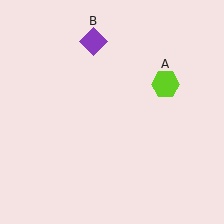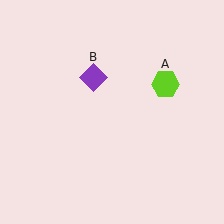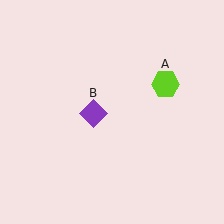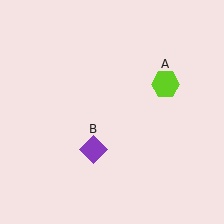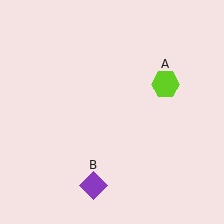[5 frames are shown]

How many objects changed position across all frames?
1 object changed position: purple diamond (object B).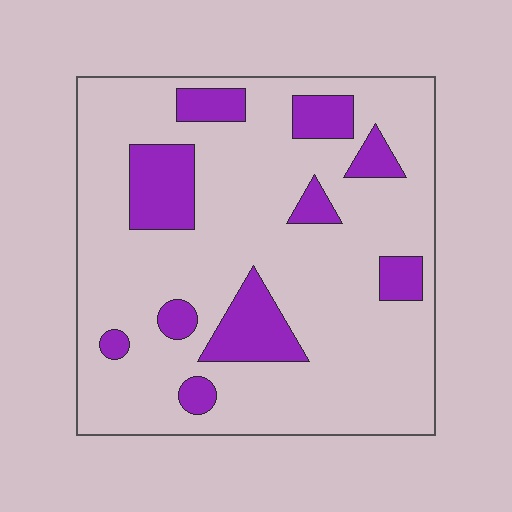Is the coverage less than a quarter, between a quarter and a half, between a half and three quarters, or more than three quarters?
Less than a quarter.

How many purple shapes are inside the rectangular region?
10.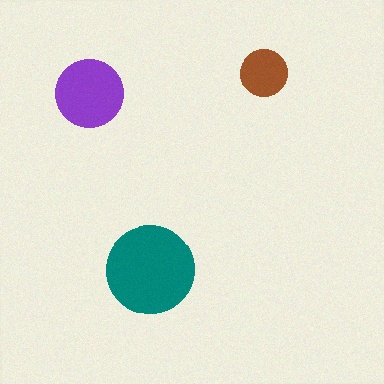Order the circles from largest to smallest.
the teal one, the purple one, the brown one.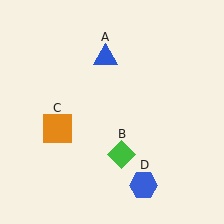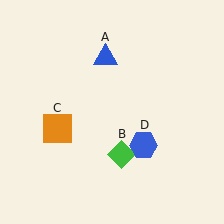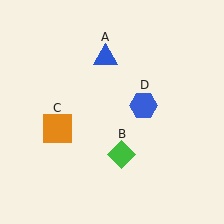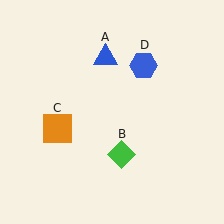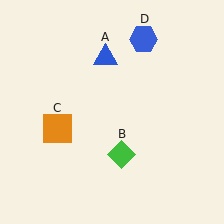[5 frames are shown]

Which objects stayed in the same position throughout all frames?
Blue triangle (object A) and green diamond (object B) and orange square (object C) remained stationary.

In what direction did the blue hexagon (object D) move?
The blue hexagon (object D) moved up.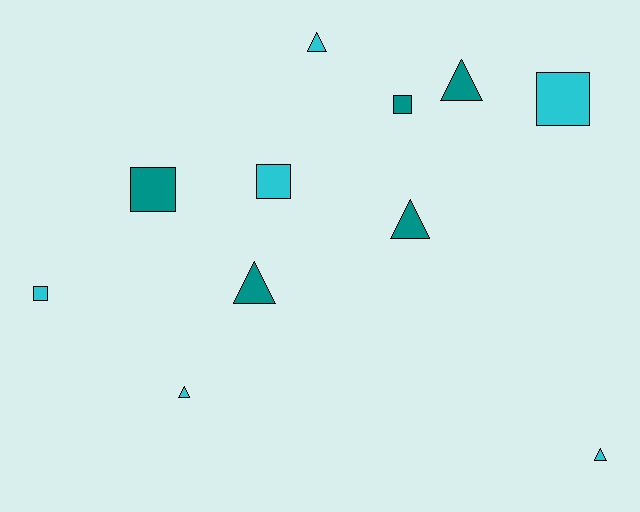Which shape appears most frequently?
Triangle, with 6 objects.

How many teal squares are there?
There are 2 teal squares.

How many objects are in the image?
There are 11 objects.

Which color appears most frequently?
Cyan, with 6 objects.